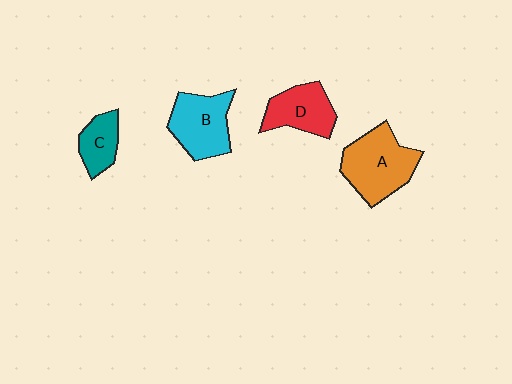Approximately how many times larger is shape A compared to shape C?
Approximately 2.1 times.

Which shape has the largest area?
Shape A (orange).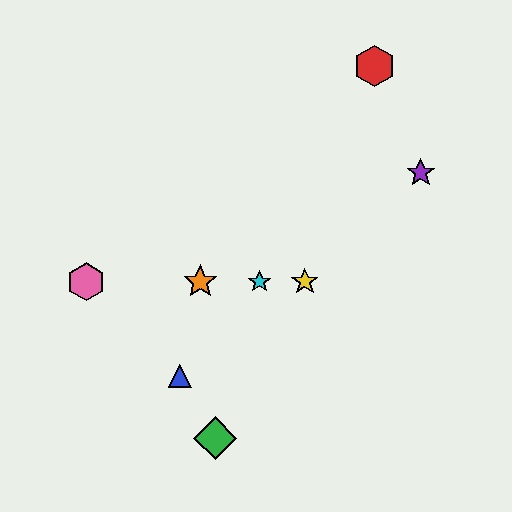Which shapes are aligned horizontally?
The yellow star, the orange star, the cyan star, the pink hexagon are aligned horizontally.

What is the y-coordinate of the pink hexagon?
The pink hexagon is at y≈282.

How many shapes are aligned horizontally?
4 shapes (the yellow star, the orange star, the cyan star, the pink hexagon) are aligned horizontally.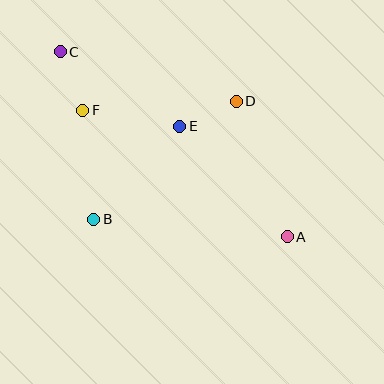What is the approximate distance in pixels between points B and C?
The distance between B and C is approximately 171 pixels.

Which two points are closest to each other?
Points D and E are closest to each other.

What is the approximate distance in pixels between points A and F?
The distance between A and F is approximately 240 pixels.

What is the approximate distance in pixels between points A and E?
The distance between A and E is approximately 154 pixels.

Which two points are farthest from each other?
Points A and C are farthest from each other.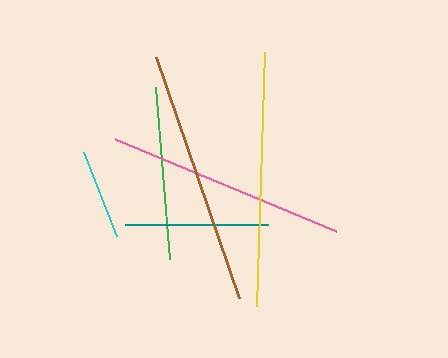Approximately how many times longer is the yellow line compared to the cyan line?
The yellow line is approximately 2.8 times the length of the cyan line.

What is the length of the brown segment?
The brown segment is approximately 255 pixels long.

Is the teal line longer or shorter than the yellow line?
The yellow line is longer than the teal line.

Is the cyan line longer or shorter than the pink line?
The pink line is longer than the cyan line.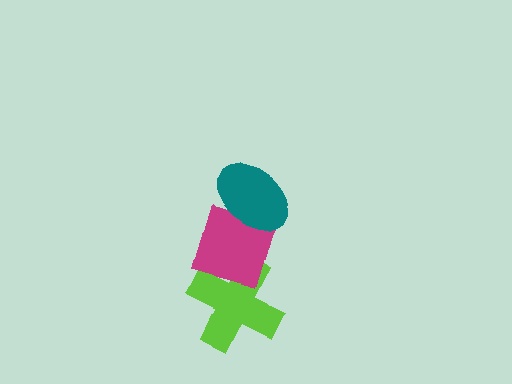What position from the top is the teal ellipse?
The teal ellipse is 1st from the top.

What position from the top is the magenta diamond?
The magenta diamond is 2nd from the top.